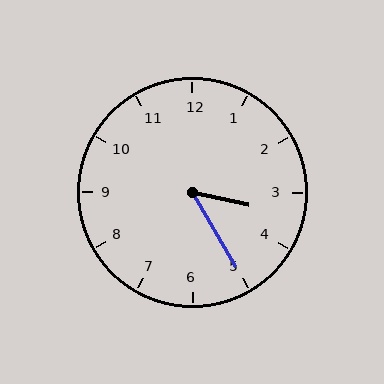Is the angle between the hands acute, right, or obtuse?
It is acute.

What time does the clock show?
3:25.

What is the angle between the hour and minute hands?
Approximately 48 degrees.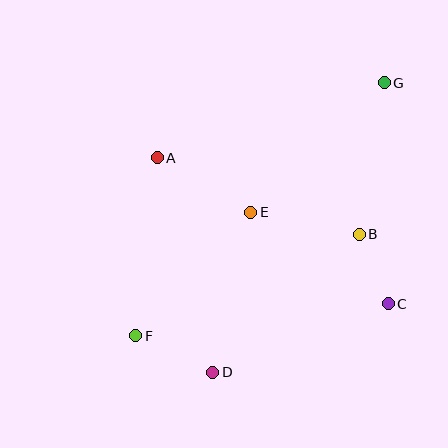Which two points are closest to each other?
Points B and C are closest to each other.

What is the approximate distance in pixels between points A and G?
The distance between A and G is approximately 239 pixels.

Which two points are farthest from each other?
Points F and G are farthest from each other.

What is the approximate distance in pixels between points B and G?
The distance between B and G is approximately 154 pixels.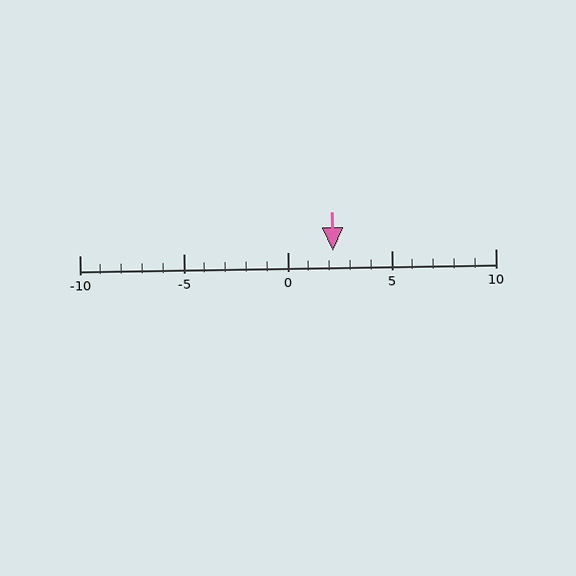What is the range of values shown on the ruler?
The ruler shows values from -10 to 10.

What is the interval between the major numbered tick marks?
The major tick marks are spaced 5 units apart.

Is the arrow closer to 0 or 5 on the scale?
The arrow is closer to 0.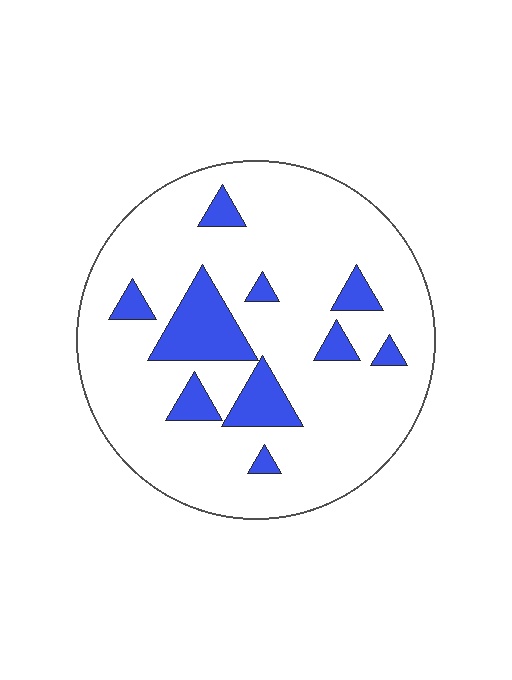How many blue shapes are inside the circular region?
10.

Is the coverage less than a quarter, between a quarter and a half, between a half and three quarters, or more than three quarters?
Less than a quarter.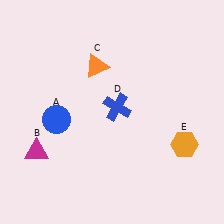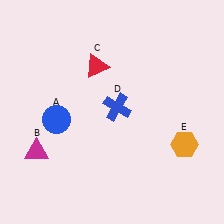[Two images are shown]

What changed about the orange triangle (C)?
In Image 1, C is orange. In Image 2, it changed to red.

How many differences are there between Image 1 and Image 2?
There is 1 difference between the two images.